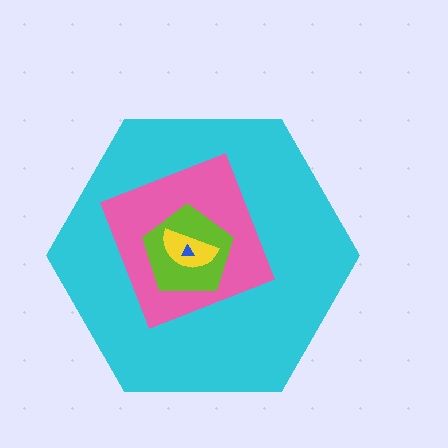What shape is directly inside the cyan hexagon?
The pink diamond.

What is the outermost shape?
The cyan hexagon.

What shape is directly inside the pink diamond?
The lime pentagon.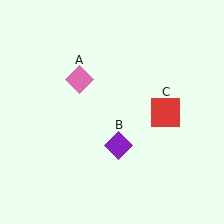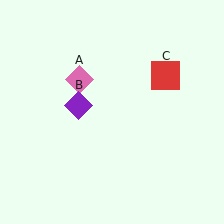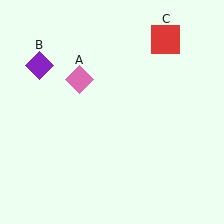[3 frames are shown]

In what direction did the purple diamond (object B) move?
The purple diamond (object B) moved up and to the left.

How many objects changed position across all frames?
2 objects changed position: purple diamond (object B), red square (object C).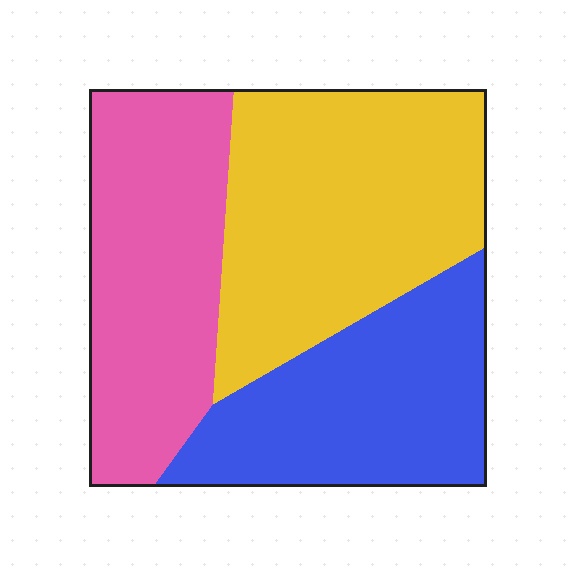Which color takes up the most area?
Yellow, at roughly 40%.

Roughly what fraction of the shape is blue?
Blue takes up about one third (1/3) of the shape.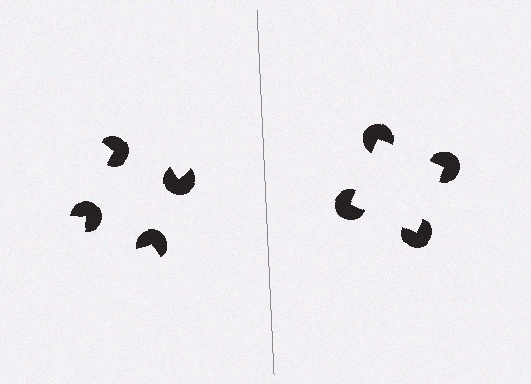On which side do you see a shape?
An illusory square appears on the right side. On the left side the wedge cuts are rotated, so no coherent shape forms.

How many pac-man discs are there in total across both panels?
8 — 4 on each side.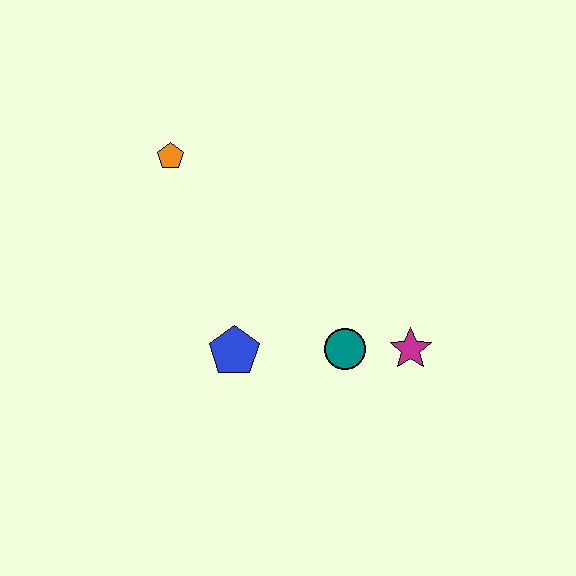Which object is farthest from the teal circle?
The orange pentagon is farthest from the teal circle.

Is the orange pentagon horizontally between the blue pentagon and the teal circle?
No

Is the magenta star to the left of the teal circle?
No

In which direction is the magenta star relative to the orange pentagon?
The magenta star is to the right of the orange pentagon.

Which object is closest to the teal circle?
The magenta star is closest to the teal circle.